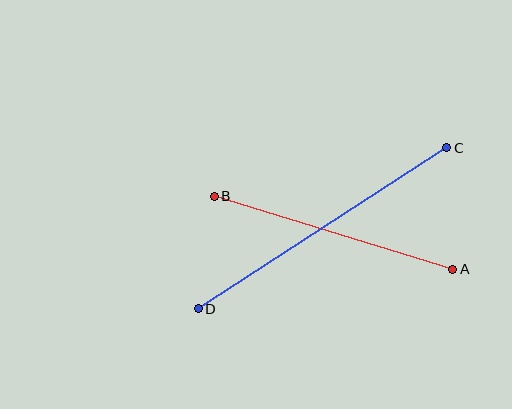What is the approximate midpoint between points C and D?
The midpoint is at approximately (323, 228) pixels.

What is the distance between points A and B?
The distance is approximately 249 pixels.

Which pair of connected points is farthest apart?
Points C and D are farthest apart.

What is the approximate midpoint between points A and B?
The midpoint is at approximately (334, 233) pixels.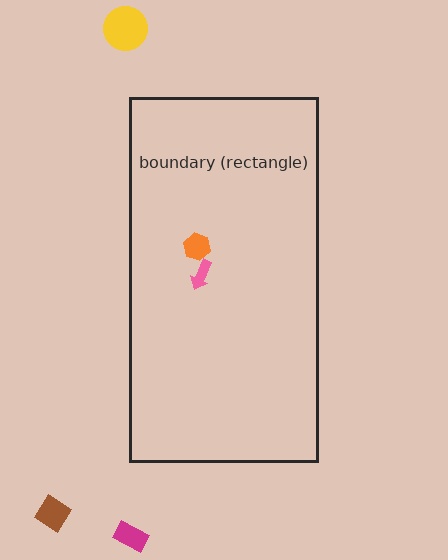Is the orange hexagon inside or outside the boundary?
Inside.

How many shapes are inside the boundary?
2 inside, 3 outside.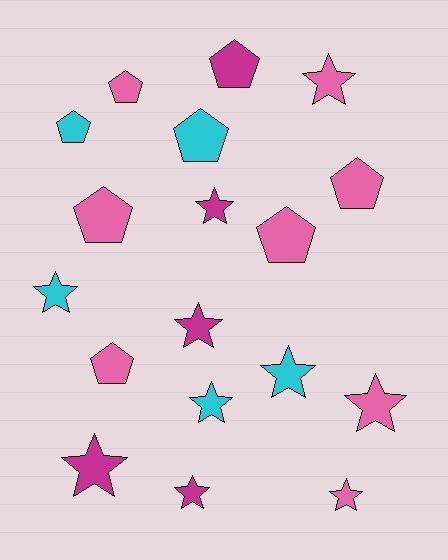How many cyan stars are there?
There are 3 cyan stars.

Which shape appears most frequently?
Star, with 10 objects.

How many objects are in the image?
There are 18 objects.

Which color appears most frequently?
Pink, with 8 objects.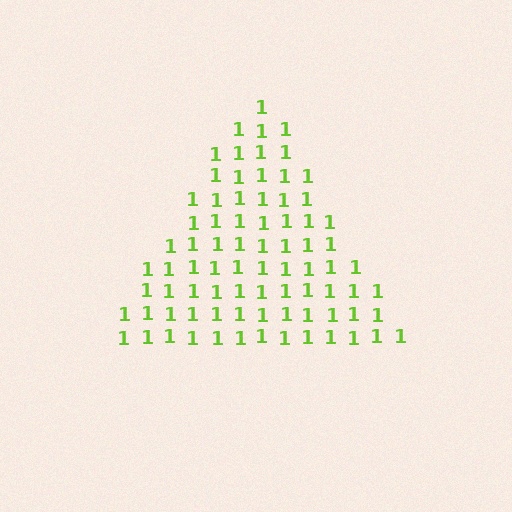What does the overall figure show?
The overall figure shows a triangle.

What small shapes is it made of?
It is made of small digit 1's.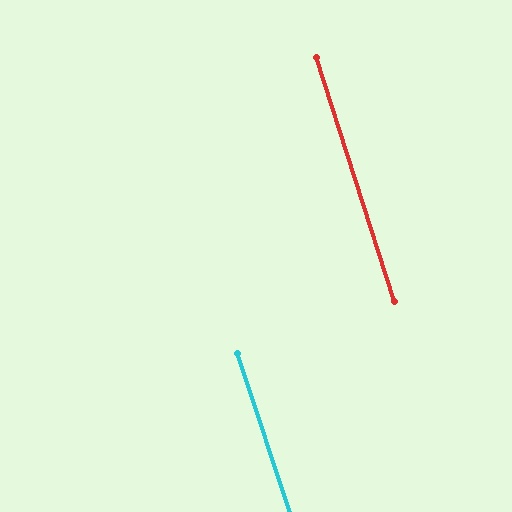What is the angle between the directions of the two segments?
Approximately 0 degrees.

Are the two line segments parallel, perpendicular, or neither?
Parallel — their directions differ by only 0.5°.